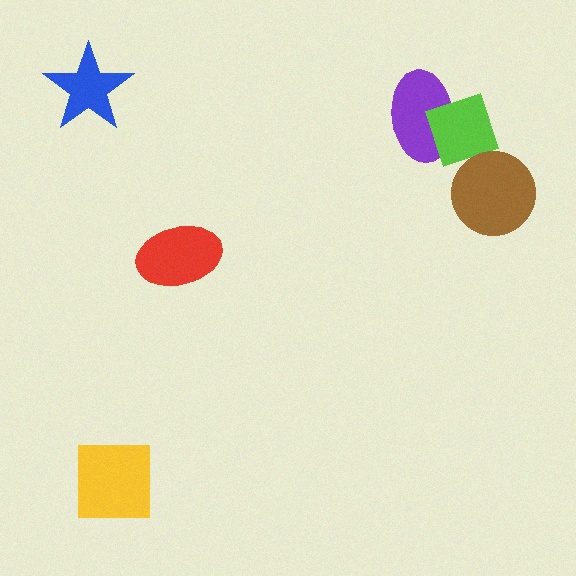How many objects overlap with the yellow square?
0 objects overlap with the yellow square.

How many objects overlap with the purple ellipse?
1 object overlaps with the purple ellipse.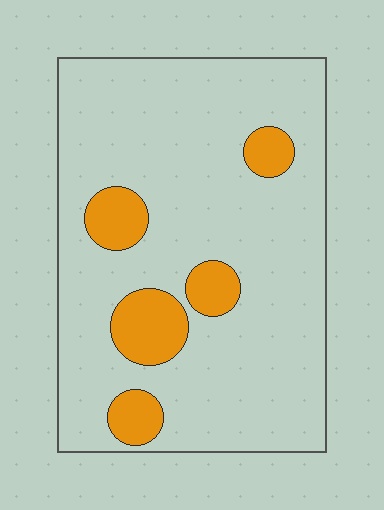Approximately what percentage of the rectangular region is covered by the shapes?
Approximately 15%.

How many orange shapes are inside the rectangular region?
5.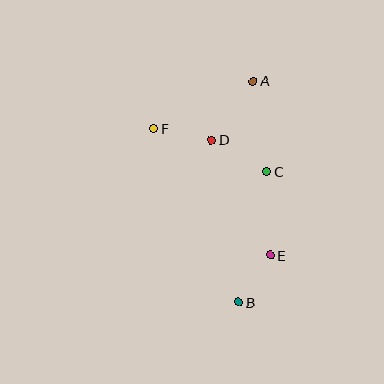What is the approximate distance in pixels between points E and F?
The distance between E and F is approximately 172 pixels.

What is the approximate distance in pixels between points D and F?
The distance between D and F is approximately 59 pixels.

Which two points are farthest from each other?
Points A and B are farthest from each other.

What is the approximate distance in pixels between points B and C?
The distance between B and C is approximately 133 pixels.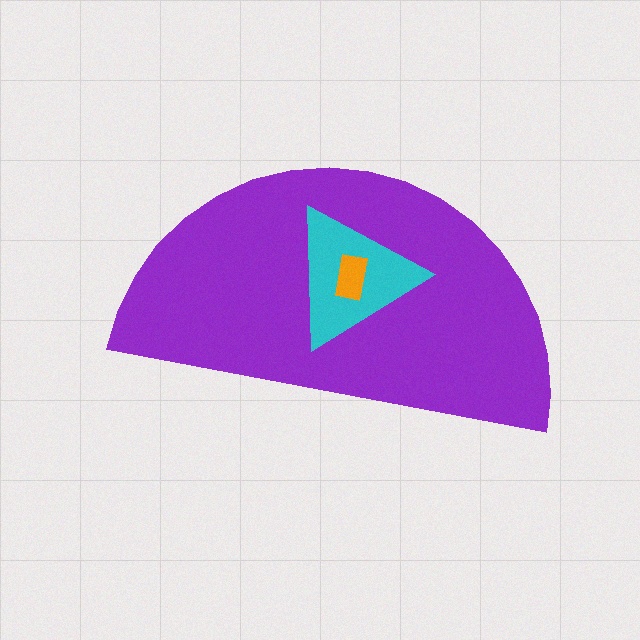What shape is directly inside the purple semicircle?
The cyan triangle.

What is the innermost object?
The orange rectangle.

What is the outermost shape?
The purple semicircle.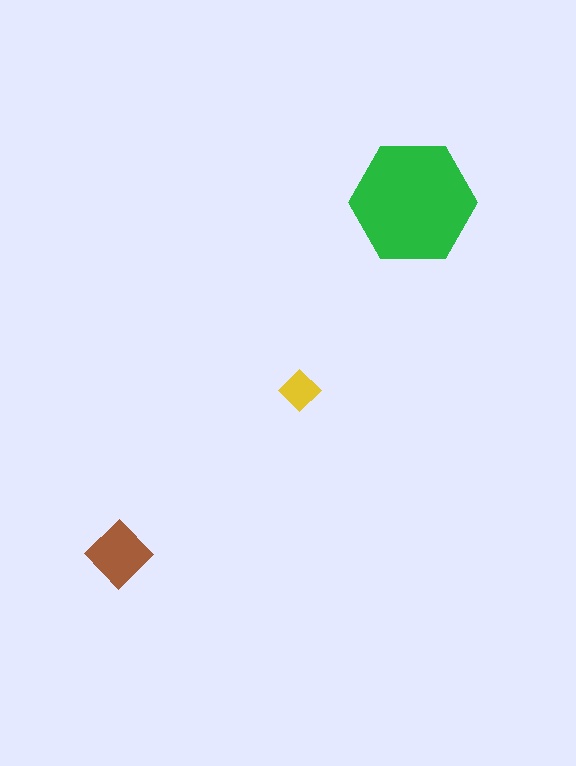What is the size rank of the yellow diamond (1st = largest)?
3rd.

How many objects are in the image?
There are 3 objects in the image.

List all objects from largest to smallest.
The green hexagon, the brown diamond, the yellow diamond.